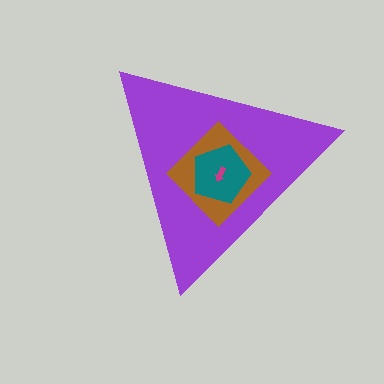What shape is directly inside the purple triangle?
The brown diamond.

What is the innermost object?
The magenta arrow.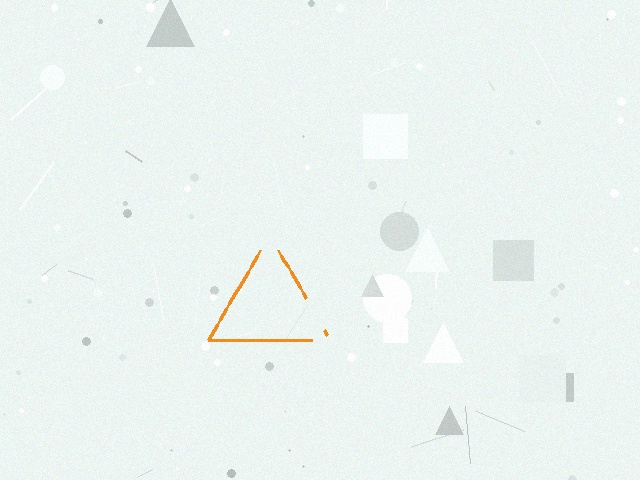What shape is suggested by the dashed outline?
The dashed outline suggests a triangle.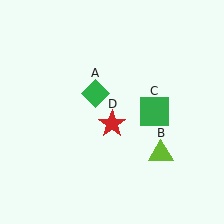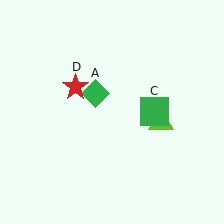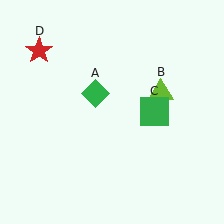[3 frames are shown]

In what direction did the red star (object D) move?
The red star (object D) moved up and to the left.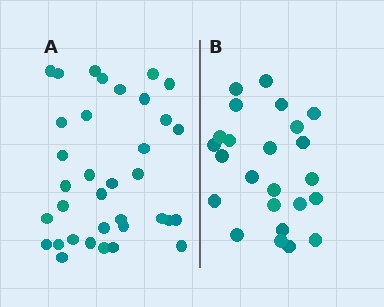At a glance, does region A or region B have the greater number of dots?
Region A (the left region) has more dots.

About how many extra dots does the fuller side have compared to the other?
Region A has roughly 12 or so more dots than region B.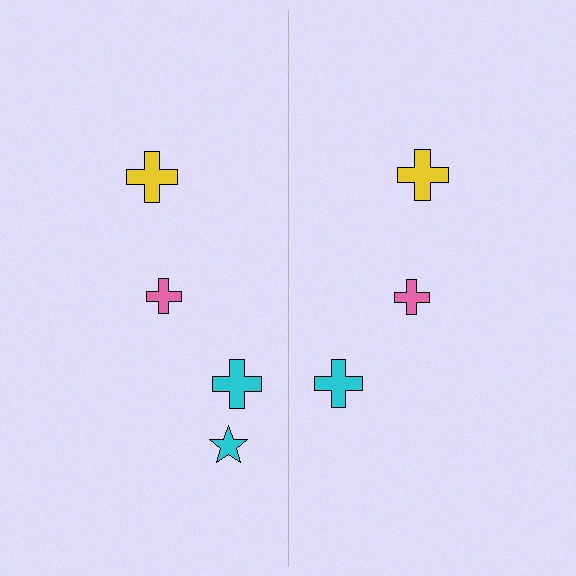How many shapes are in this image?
There are 7 shapes in this image.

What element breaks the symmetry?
A cyan star is missing from the right side.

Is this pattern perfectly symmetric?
No, the pattern is not perfectly symmetric. A cyan star is missing from the right side.